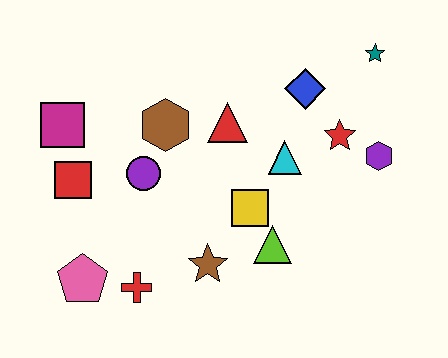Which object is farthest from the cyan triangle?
The pink pentagon is farthest from the cyan triangle.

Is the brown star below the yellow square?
Yes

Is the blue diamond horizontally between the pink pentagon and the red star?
Yes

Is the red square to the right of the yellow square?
No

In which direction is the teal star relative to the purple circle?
The teal star is to the right of the purple circle.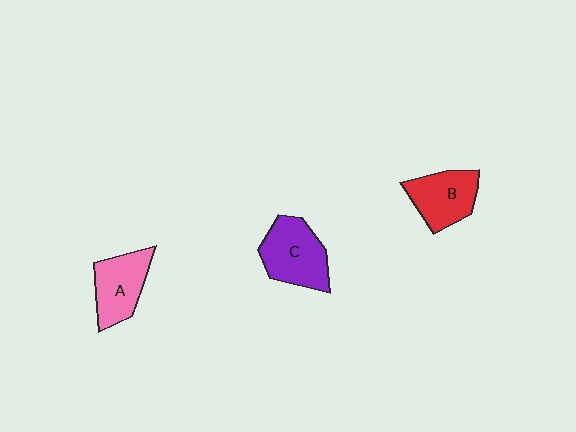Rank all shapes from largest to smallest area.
From largest to smallest: C (purple), A (pink), B (red).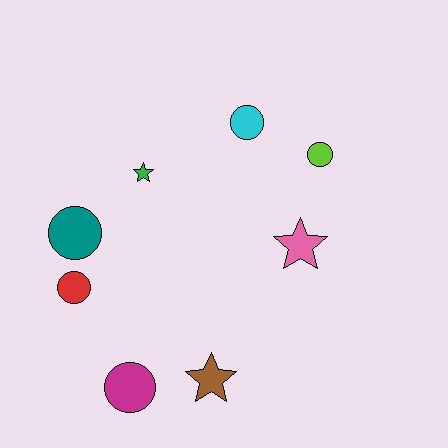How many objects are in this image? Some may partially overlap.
There are 8 objects.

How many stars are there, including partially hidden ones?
There are 3 stars.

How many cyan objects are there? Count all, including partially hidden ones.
There is 1 cyan object.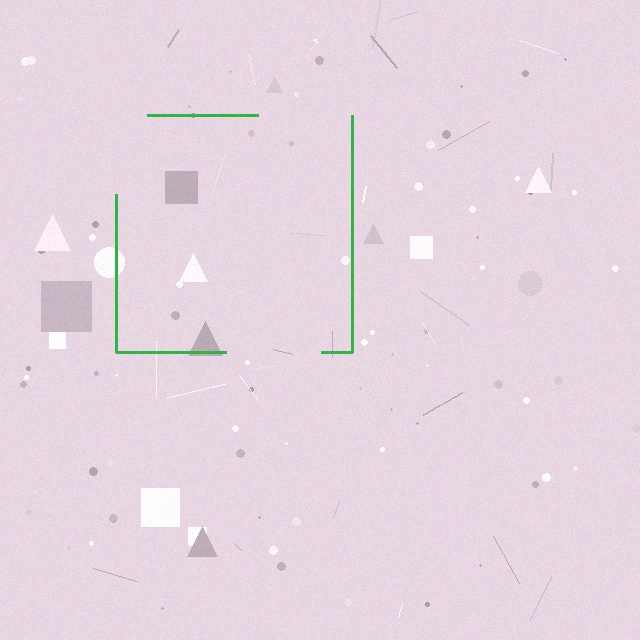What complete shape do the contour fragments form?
The contour fragments form a square.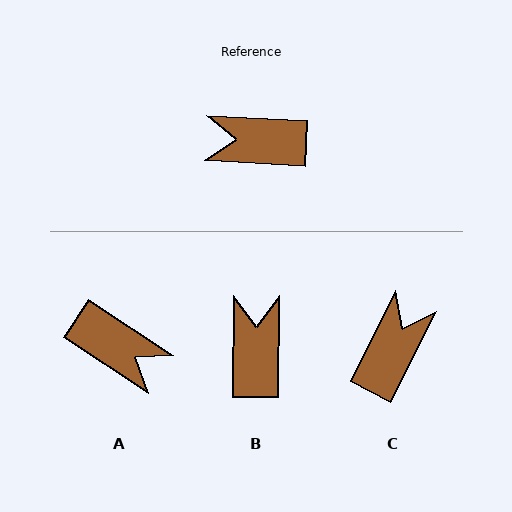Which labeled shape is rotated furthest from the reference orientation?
A, about 150 degrees away.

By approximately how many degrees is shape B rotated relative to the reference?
Approximately 87 degrees clockwise.